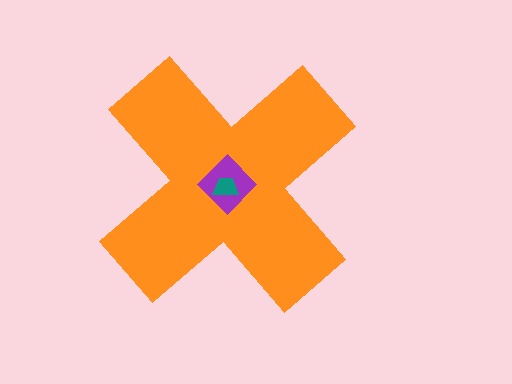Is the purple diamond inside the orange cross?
Yes.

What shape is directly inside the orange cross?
The purple diamond.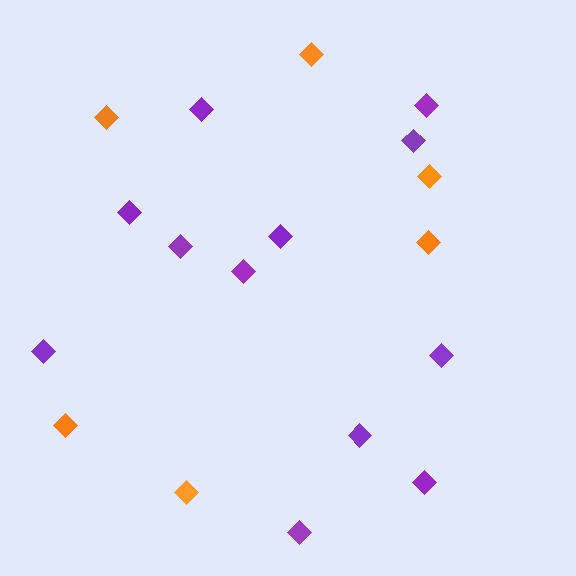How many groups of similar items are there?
There are 2 groups: one group of orange diamonds (6) and one group of purple diamonds (12).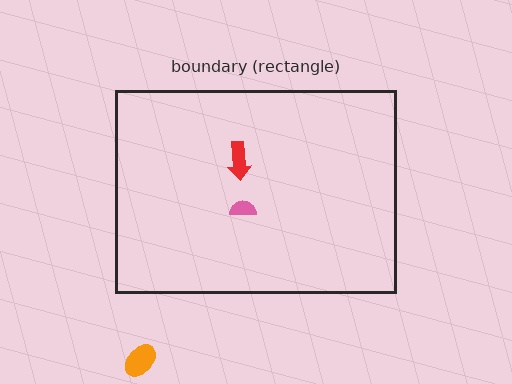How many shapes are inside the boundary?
2 inside, 1 outside.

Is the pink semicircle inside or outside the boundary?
Inside.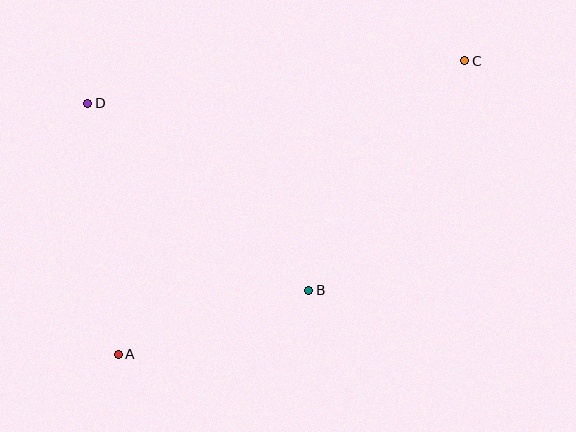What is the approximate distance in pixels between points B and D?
The distance between B and D is approximately 289 pixels.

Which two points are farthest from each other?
Points A and C are farthest from each other.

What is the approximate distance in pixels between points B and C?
The distance between B and C is approximately 278 pixels.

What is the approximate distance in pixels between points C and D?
The distance between C and D is approximately 379 pixels.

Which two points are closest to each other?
Points A and B are closest to each other.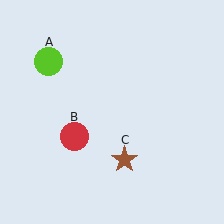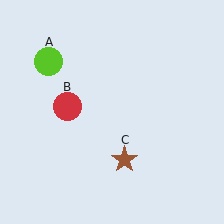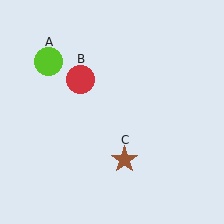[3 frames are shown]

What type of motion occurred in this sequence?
The red circle (object B) rotated clockwise around the center of the scene.